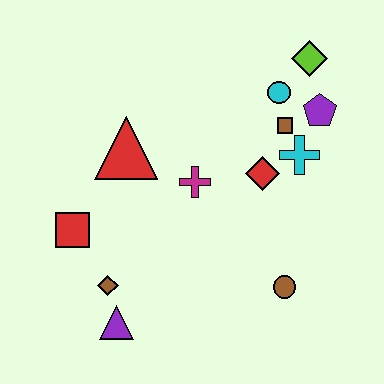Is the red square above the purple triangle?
Yes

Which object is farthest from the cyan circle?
The purple triangle is farthest from the cyan circle.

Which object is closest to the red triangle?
The magenta cross is closest to the red triangle.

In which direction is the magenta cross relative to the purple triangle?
The magenta cross is above the purple triangle.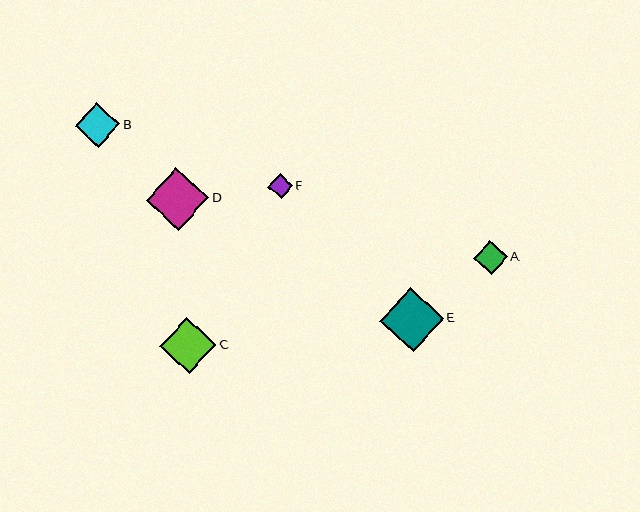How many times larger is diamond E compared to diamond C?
Diamond E is approximately 1.1 times the size of diamond C.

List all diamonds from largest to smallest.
From largest to smallest: E, D, C, B, A, F.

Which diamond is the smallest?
Diamond F is the smallest with a size of approximately 24 pixels.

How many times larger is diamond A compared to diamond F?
Diamond A is approximately 1.4 times the size of diamond F.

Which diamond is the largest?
Diamond E is the largest with a size of approximately 64 pixels.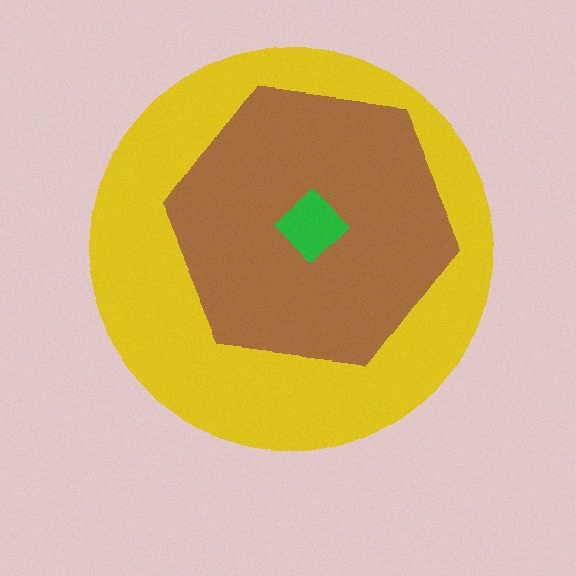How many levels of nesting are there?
3.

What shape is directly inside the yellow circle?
The brown hexagon.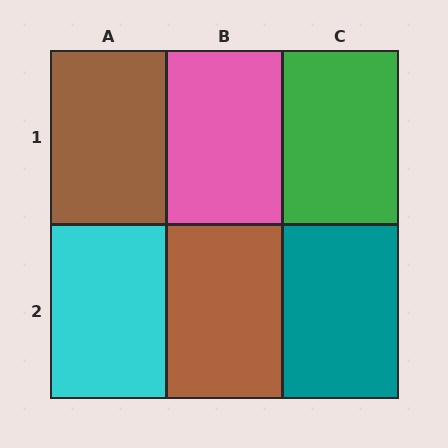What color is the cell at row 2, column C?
Teal.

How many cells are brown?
2 cells are brown.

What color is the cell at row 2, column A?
Cyan.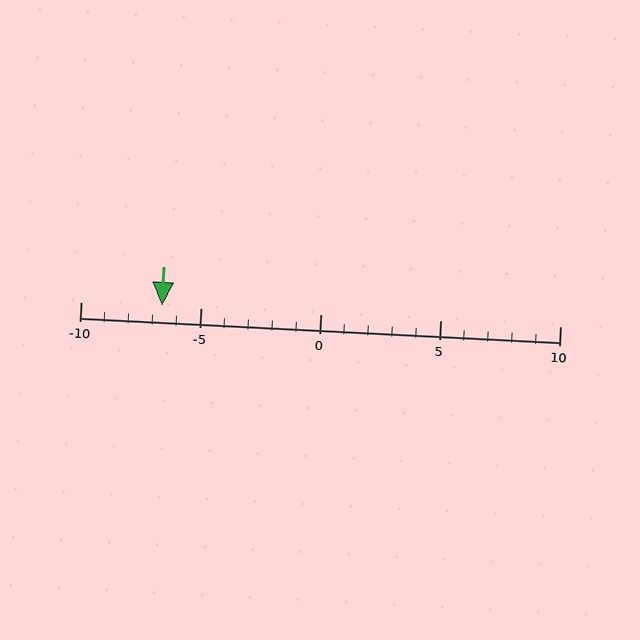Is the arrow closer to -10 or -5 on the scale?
The arrow is closer to -5.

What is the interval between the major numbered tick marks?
The major tick marks are spaced 5 units apart.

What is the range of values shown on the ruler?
The ruler shows values from -10 to 10.